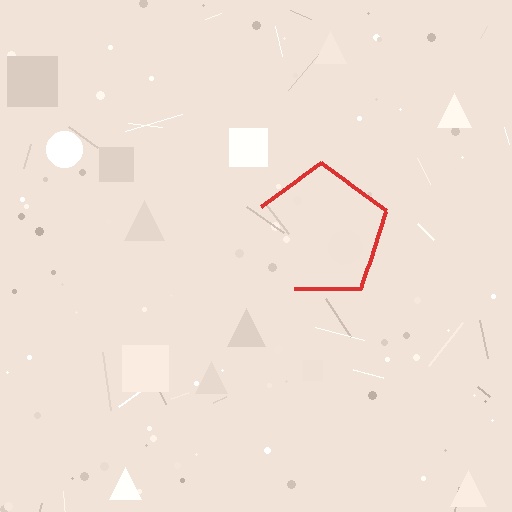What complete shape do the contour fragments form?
The contour fragments form a pentagon.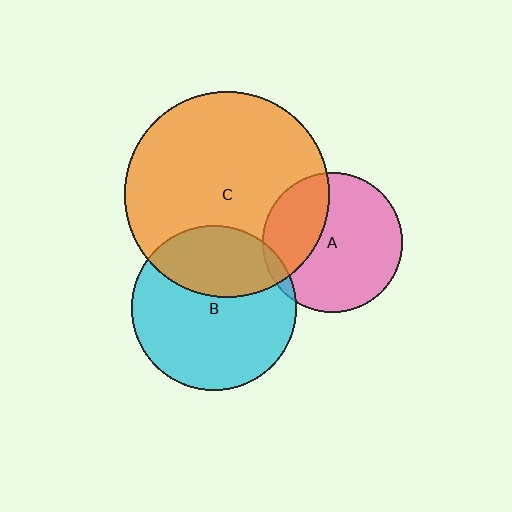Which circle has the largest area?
Circle C (orange).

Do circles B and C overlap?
Yes.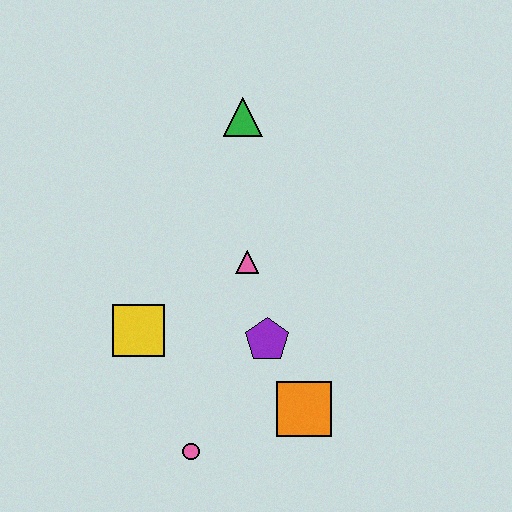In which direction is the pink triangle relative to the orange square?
The pink triangle is above the orange square.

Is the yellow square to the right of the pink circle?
No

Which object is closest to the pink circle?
The orange square is closest to the pink circle.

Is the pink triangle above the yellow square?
Yes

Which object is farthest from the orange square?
The green triangle is farthest from the orange square.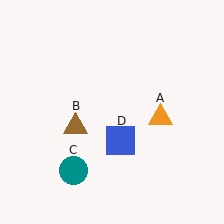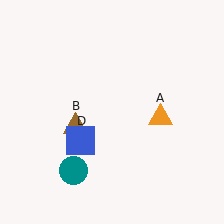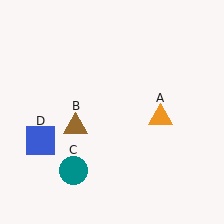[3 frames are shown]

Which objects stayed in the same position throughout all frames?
Orange triangle (object A) and brown triangle (object B) and teal circle (object C) remained stationary.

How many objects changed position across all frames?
1 object changed position: blue square (object D).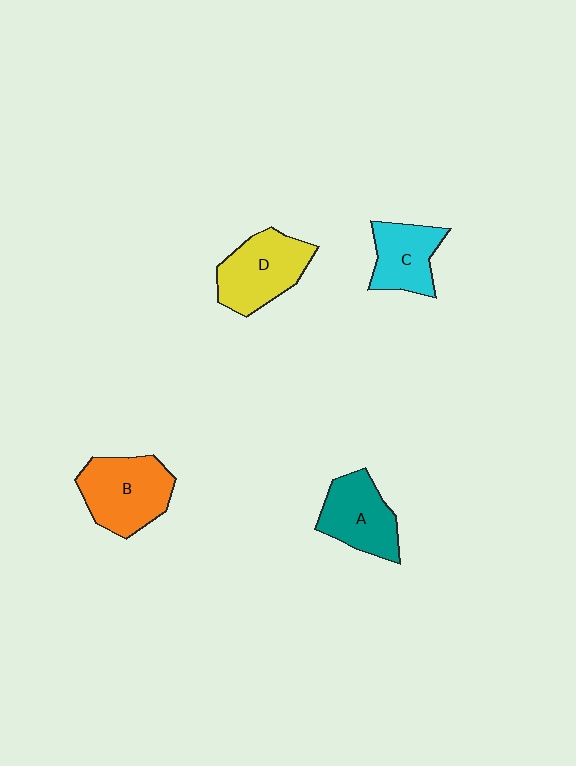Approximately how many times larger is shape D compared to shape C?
Approximately 1.3 times.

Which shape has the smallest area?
Shape C (cyan).